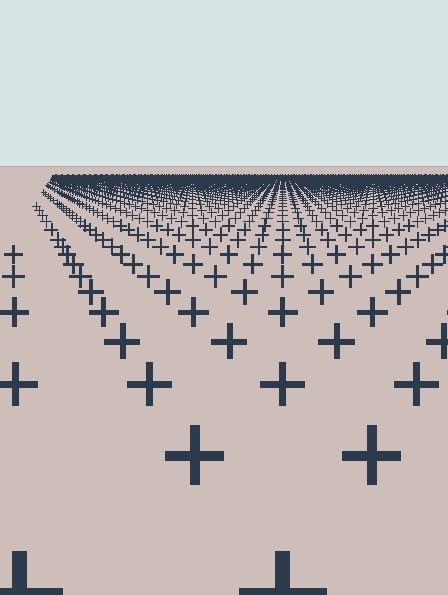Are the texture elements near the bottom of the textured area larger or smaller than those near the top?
Larger. Near the bottom, elements are closer to the viewer and appear at a bigger on-screen size.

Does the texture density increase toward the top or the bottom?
Density increases toward the top.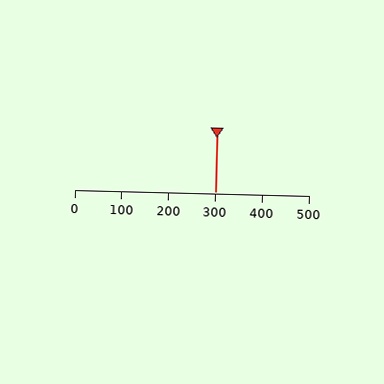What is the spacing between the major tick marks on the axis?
The major ticks are spaced 100 apart.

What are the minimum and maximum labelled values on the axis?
The axis runs from 0 to 500.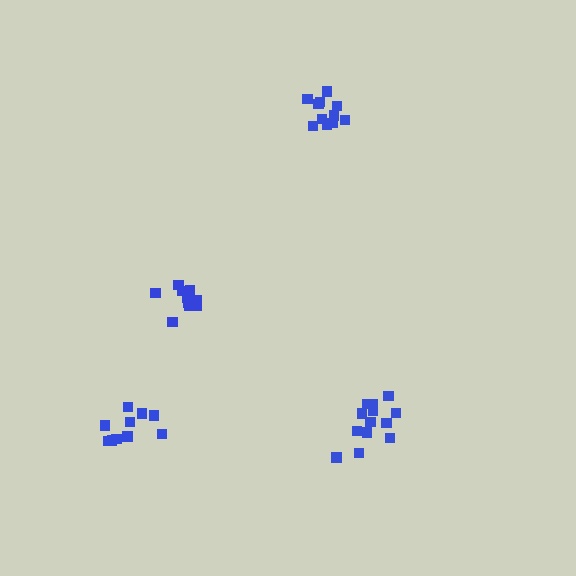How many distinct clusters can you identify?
There are 4 distinct clusters.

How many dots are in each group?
Group 1: 11 dots, Group 2: 10 dots, Group 3: 11 dots, Group 4: 13 dots (45 total).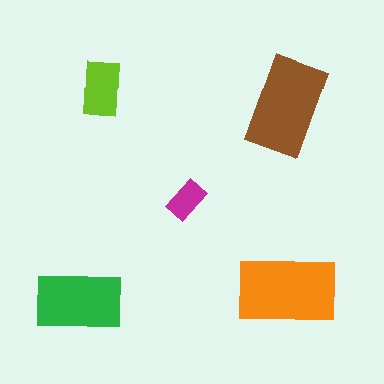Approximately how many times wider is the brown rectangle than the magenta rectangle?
About 2.5 times wider.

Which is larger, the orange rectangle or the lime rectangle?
The orange one.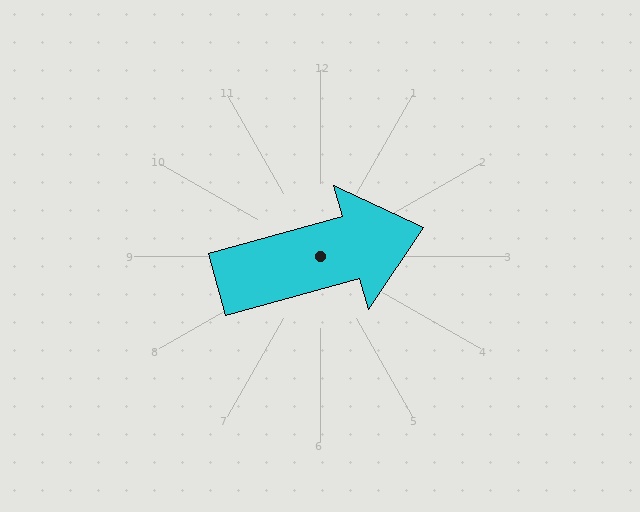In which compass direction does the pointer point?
East.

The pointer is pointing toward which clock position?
Roughly 2 o'clock.